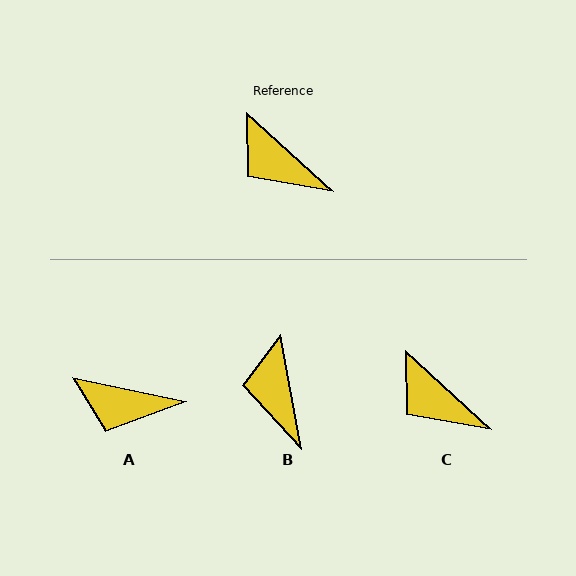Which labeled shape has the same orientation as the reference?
C.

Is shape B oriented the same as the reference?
No, it is off by about 38 degrees.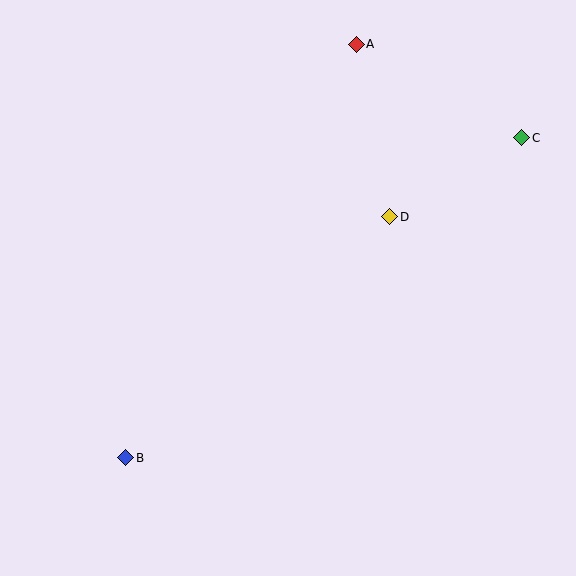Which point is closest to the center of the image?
Point D at (390, 217) is closest to the center.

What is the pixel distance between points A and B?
The distance between A and B is 473 pixels.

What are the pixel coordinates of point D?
Point D is at (390, 217).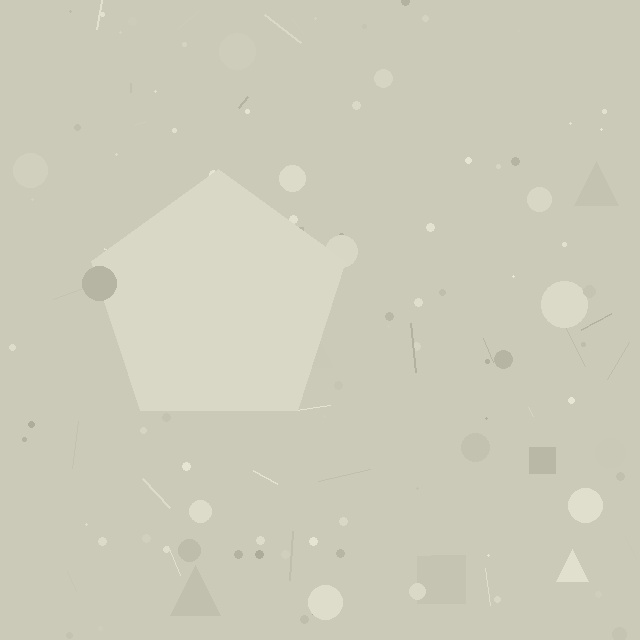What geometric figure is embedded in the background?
A pentagon is embedded in the background.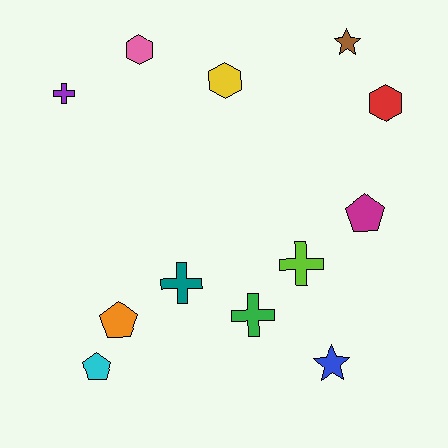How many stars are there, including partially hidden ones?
There are 2 stars.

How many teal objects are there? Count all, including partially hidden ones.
There is 1 teal object.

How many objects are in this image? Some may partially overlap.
There are 12 objects.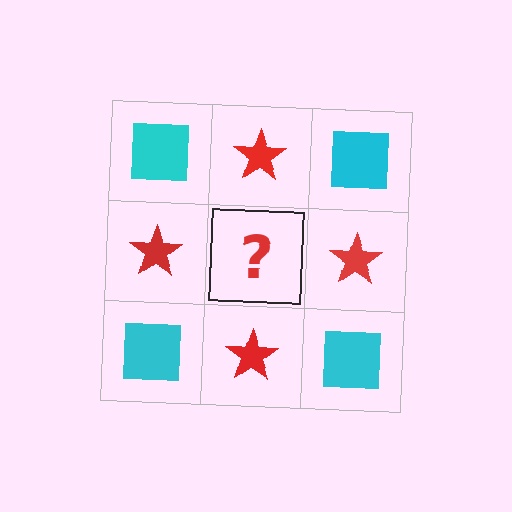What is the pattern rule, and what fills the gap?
The rule is that it alternates cyan square and red star in a checkerboard pattern. The gap should be filled with a cyan square.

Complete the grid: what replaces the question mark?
The question mark should be replaced with a cyan square.